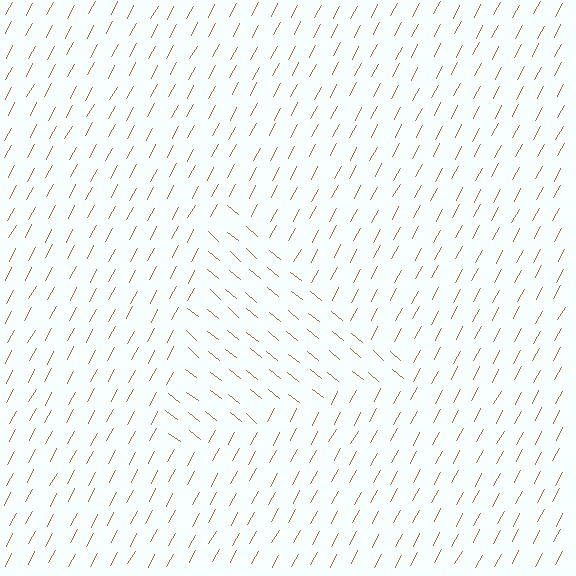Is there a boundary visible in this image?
Yes, there is a texture boundary formed by a change in line orientation.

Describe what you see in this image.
The image is filled with small brown line segments. A triangle region in the image has lines oriented differently from the surrounding lines, creating a visible texture boundary.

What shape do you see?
I see a triangle.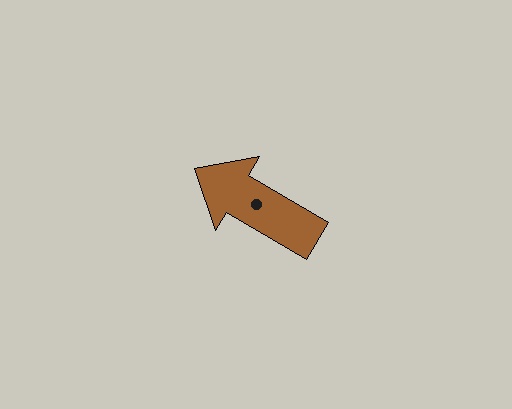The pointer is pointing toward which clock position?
Roughly 10 o'clock.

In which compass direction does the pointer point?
Northwest.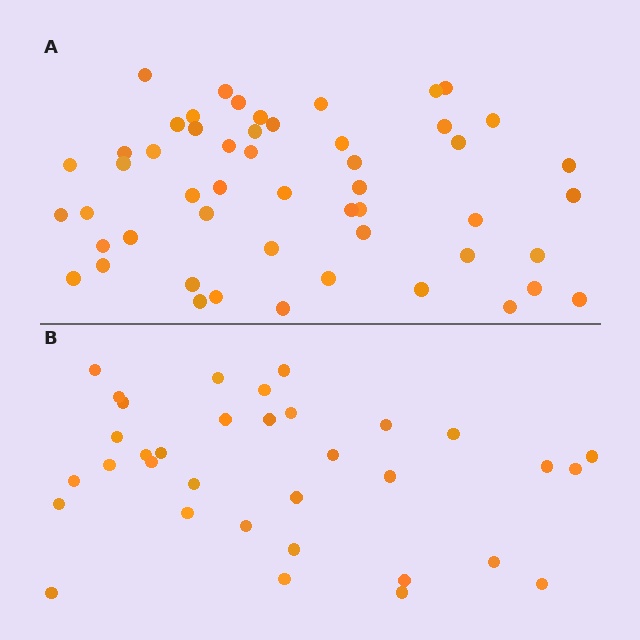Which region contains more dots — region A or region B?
Region A (the top region) has more dots.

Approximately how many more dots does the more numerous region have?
Region A has approximately 20 more dots than region B.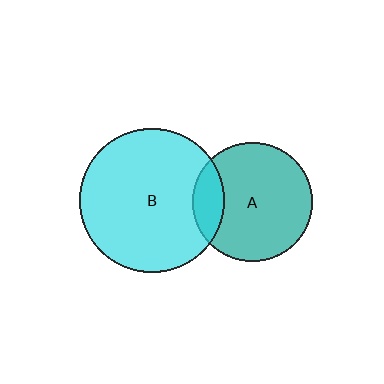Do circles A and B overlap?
Yes.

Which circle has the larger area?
Circle B (cyan).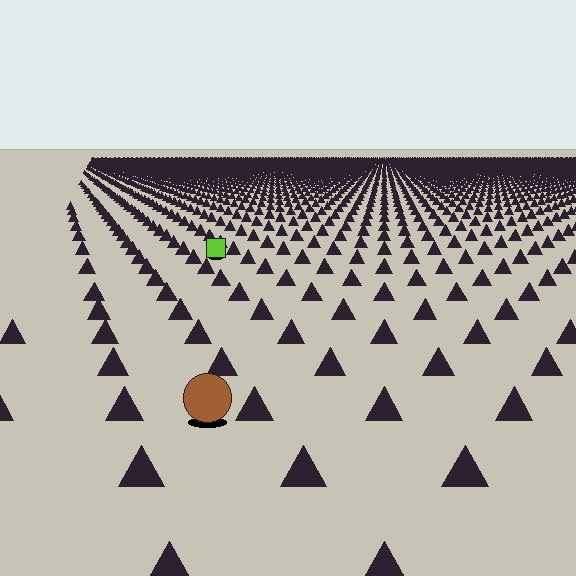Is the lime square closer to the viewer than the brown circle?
No. The brown circle is closer — you can tell from the texture gradient: the ground texture is coarser near it.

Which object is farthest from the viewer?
The lime square is farthest from the viewer. It appears smaller and the ground texture around it is denser.